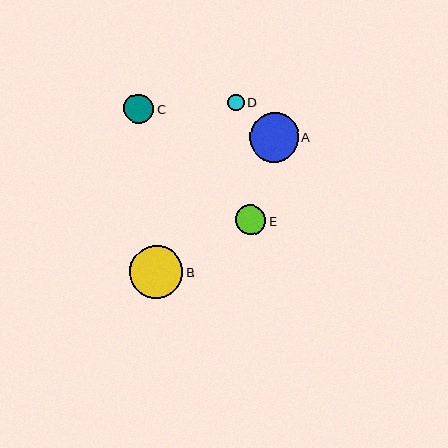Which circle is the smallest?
Circle D is the smallest with a size of approximately 17 pixels.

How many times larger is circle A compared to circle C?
Circle A is approximately 1.6 times the size of circle C.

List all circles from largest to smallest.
From largest to smallest: B, A, E, C, D.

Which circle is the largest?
Circle B is the largest with a size of approximately 54 pixels.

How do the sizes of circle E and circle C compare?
Circle E and circle C are approximately the same size.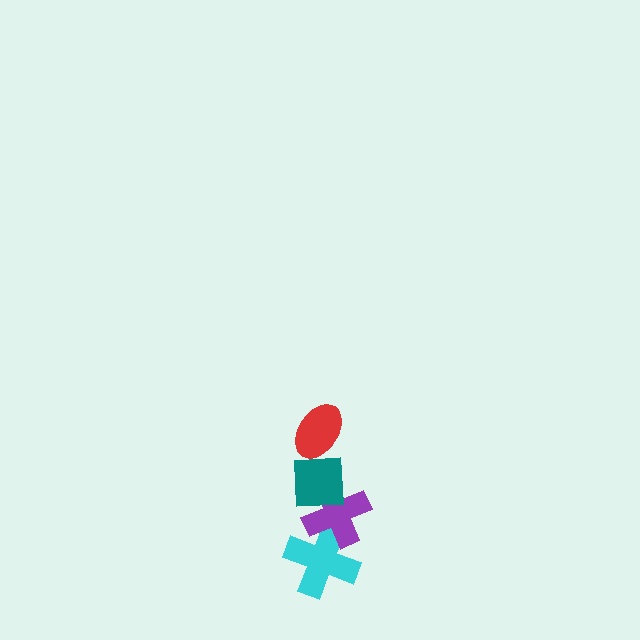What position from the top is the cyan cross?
The cyan cross is 4th from the top.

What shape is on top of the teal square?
The red ellipse is on top of the teal square.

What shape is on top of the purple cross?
The teal square is on top of the purple cross.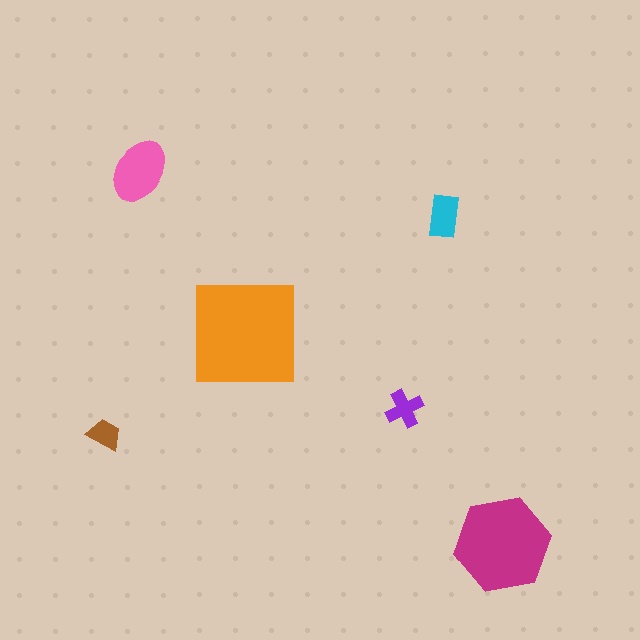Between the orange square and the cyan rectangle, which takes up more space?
The orange square.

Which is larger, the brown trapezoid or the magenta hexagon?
The magenta hexagon.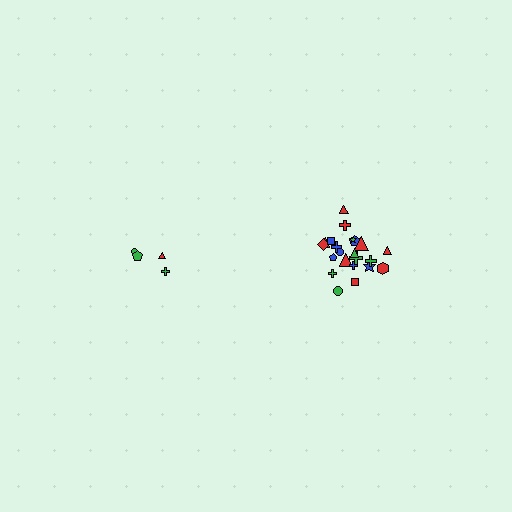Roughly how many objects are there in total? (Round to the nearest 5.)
Roughly 25 objects in total.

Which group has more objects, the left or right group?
The right group.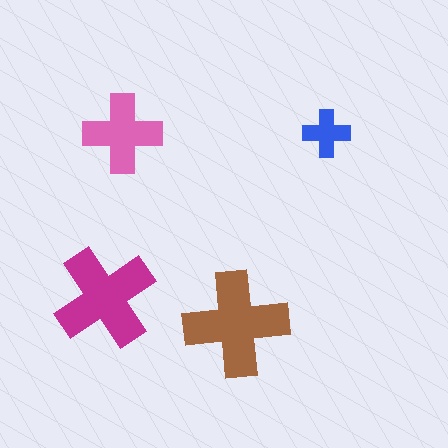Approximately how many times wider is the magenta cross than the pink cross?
About 1.5 times wider.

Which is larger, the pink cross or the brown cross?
The brown one.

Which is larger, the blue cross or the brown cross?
The brown one.